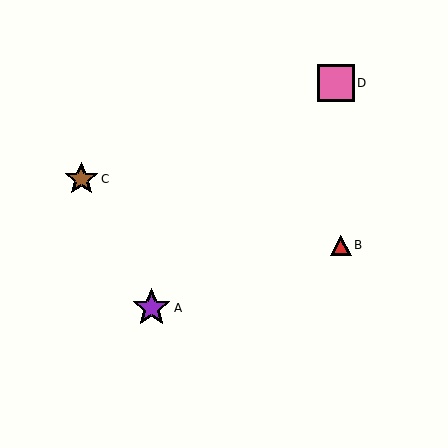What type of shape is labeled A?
Shape A is a purple star.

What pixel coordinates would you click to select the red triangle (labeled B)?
Click at (341, 245) to select the red triangle B.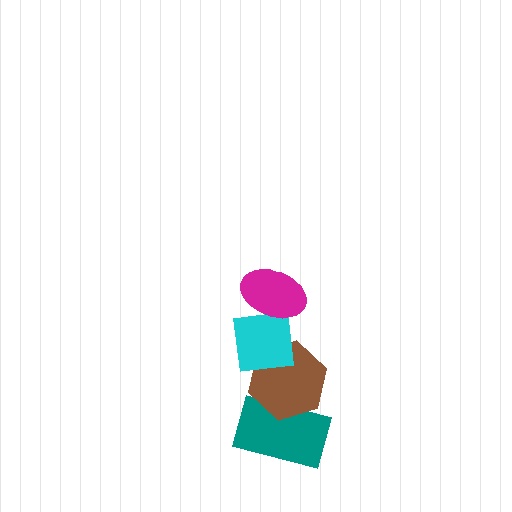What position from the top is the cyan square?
The cyan square is 2nd from the top.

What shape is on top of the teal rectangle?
The brown hexagon is on top of the teal rectangle.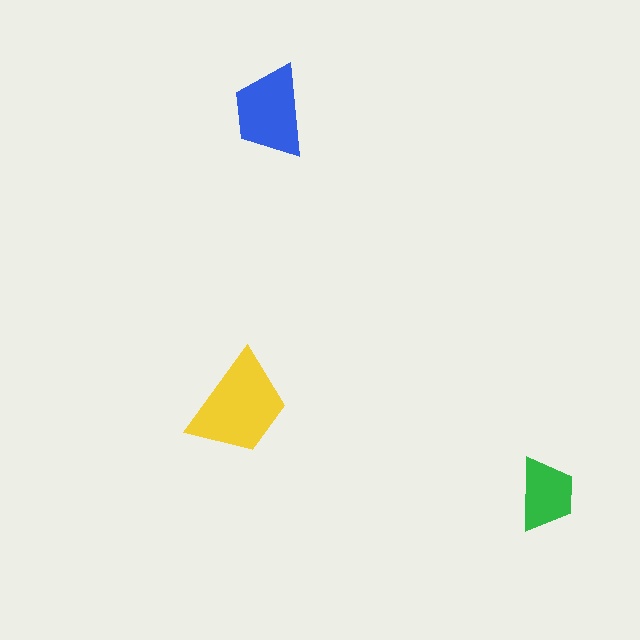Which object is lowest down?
The green trapezoid is bottommost.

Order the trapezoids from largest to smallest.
the yellow one, the blue one, the green one.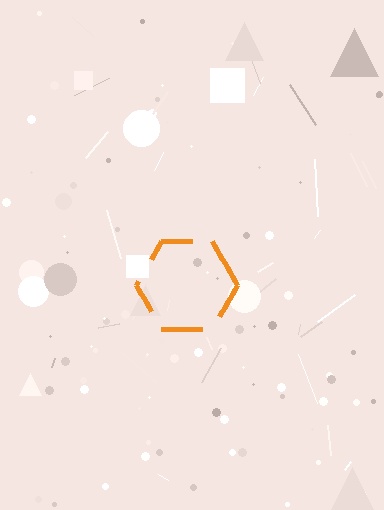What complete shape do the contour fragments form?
The contour fragments form a hexagon.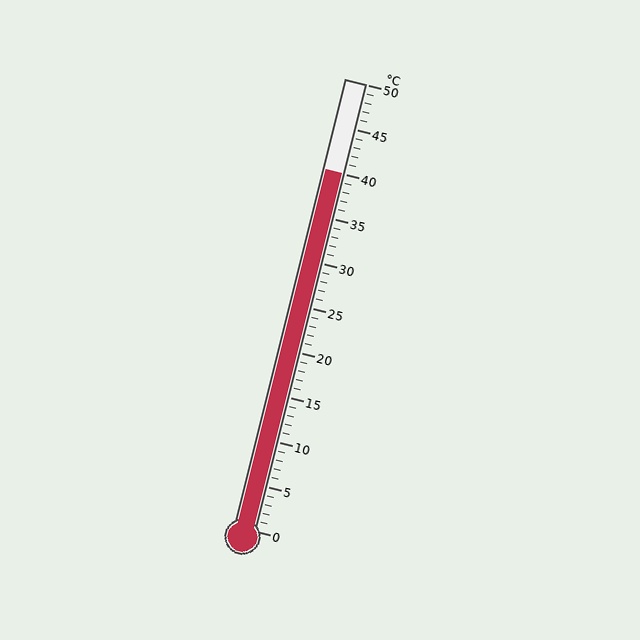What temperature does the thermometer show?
The thermometer shows approximately 40°C.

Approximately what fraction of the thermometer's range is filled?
The thermometer is filled to approximately 80% of its range.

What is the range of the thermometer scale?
The thermometer scale ranges from 0°C to 50°C.